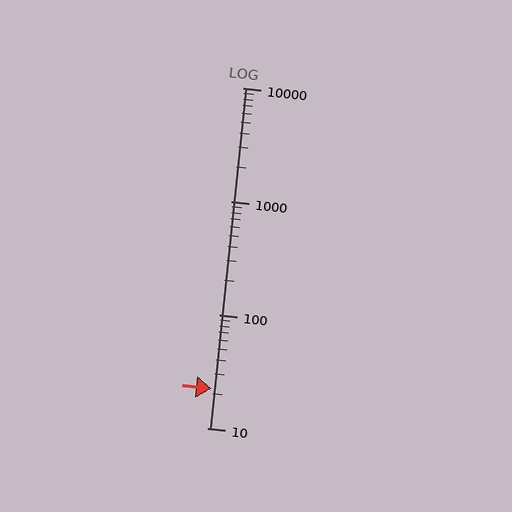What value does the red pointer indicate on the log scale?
The pointer indicates approximately 22.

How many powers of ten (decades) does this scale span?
The scale spans 3 decades, from 10 to 10000.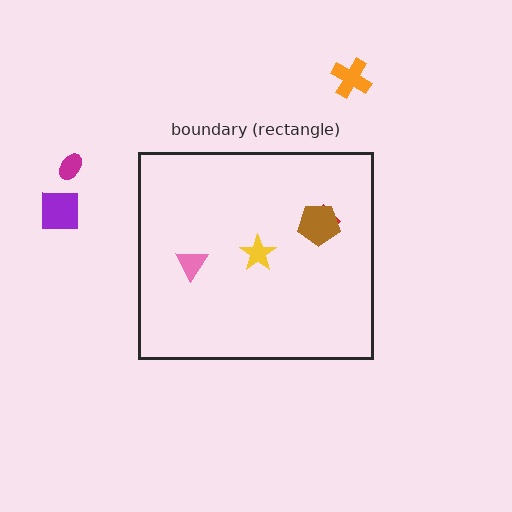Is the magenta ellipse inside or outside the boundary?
Outside.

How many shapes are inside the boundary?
4 inside, 3 outside.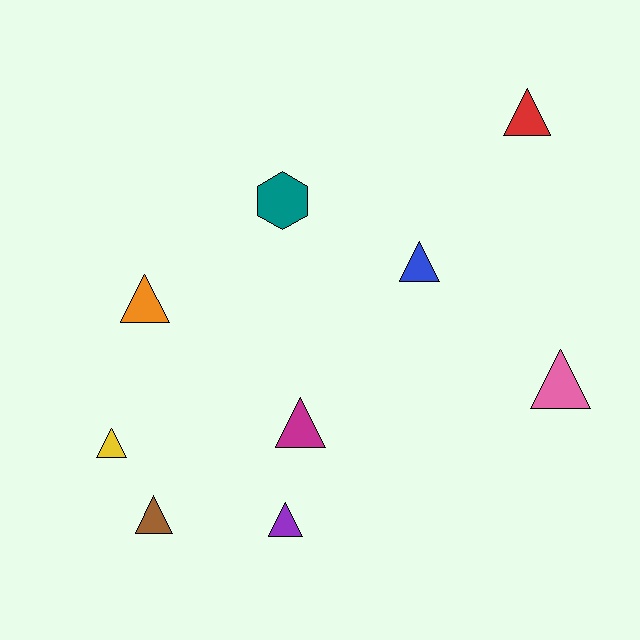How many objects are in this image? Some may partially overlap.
There are 9 objects.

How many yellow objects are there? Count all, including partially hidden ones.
There is 1 yellow object.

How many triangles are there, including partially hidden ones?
There are 8 triangles.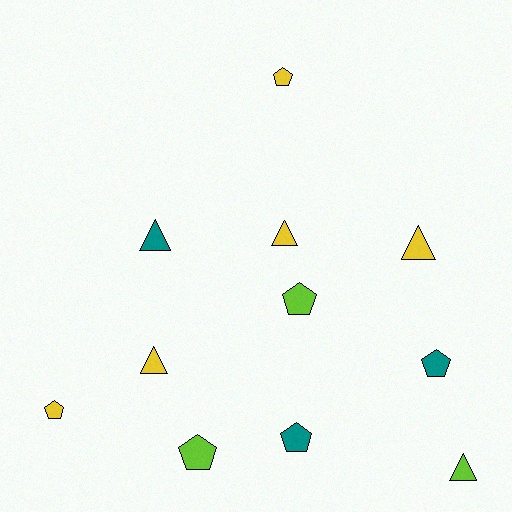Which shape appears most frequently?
Pentagon, with 6 objects.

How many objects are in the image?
There are 11 objects.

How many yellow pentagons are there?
There are 2 yellow pentagons.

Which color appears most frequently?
Yellow, with 5 objects.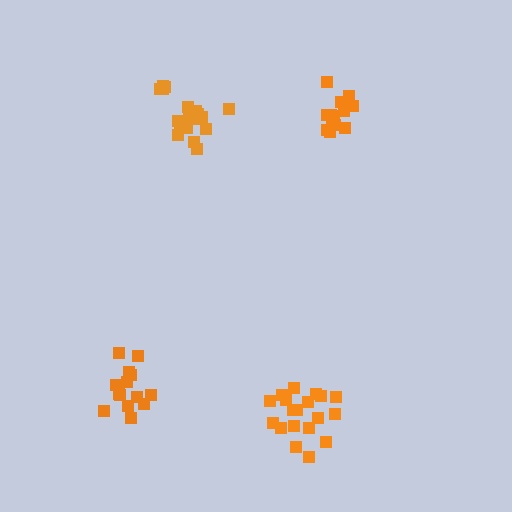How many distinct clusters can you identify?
There are 4 distinct clusters.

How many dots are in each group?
Group 1: 18 dots, Group 2: 14 dots, Group 3: 20 dots, Group 4: 14 dots (66 total).